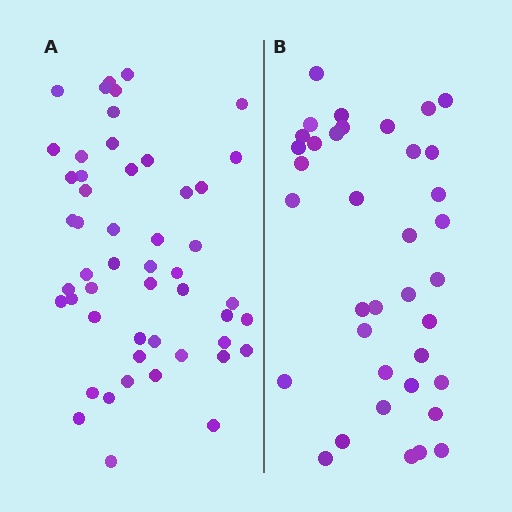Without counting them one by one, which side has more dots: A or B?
Region A (the left region) has more dots.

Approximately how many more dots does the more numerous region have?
Region A has approximately 15 more dots than region B.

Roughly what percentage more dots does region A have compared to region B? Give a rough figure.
About 40% more.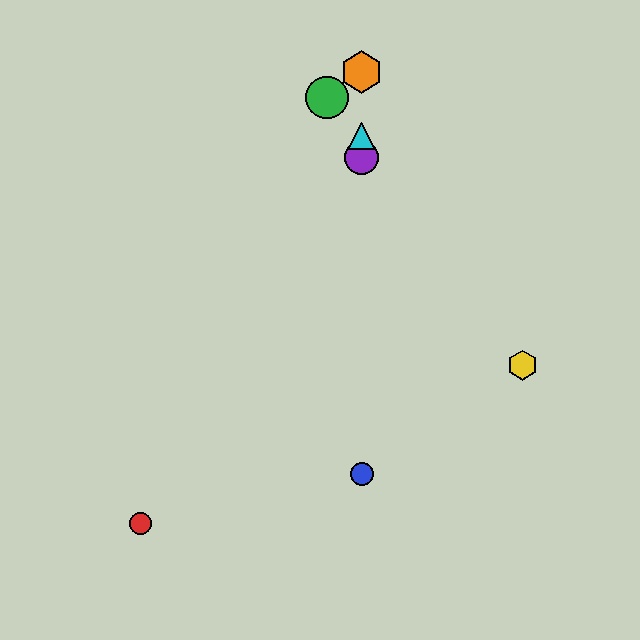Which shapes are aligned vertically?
The blue circle, the purple circle, the orange hexagon, the cyan triangle are aligned vertically.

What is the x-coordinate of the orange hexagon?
The orange hexagon is at x≈362.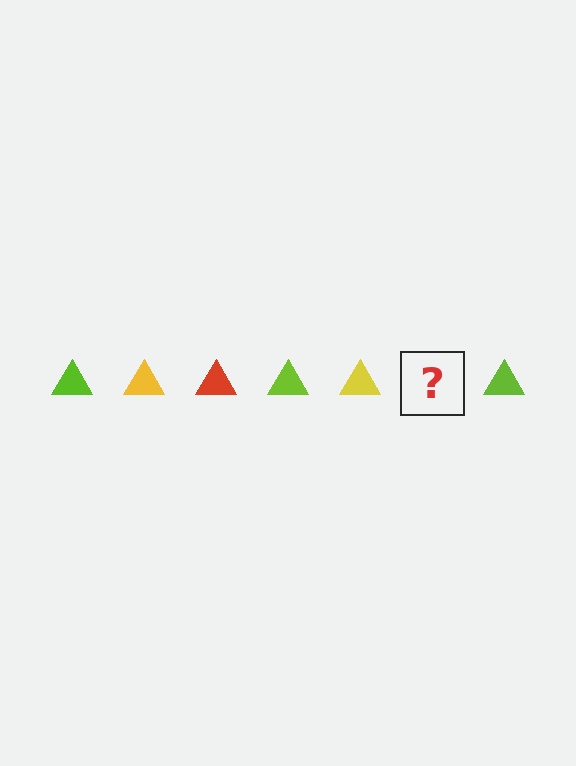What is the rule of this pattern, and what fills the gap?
The rule is that the pattern cycles through lime, yellow, red triangles. The gap should be filled with a red triangle.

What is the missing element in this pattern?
The missing element is a red triangle.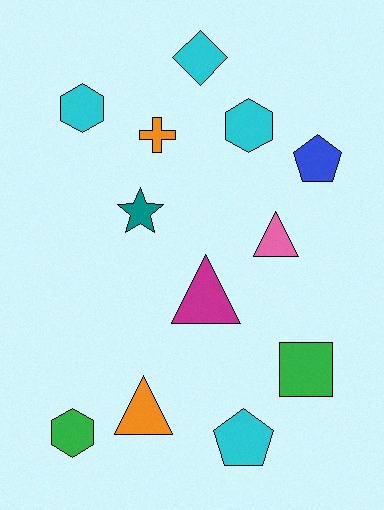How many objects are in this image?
There are 12 objects.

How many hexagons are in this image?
There are 3 hexagons.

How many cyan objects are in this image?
There are 4 cyan objects.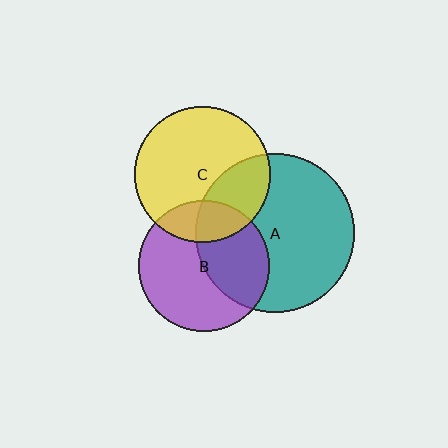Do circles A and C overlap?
Yes.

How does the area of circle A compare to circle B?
Approximately 1.5 times.